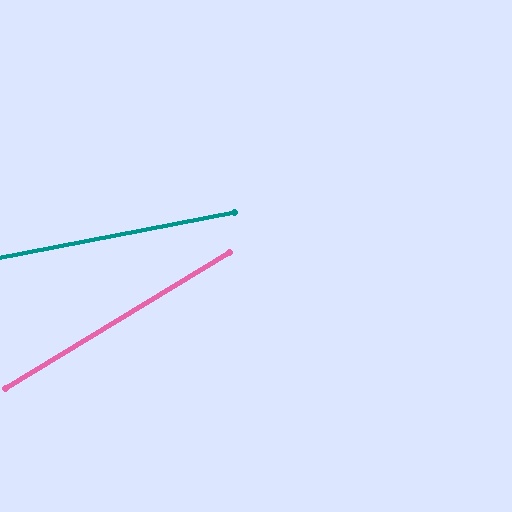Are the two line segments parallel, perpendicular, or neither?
Neither parallel nor perpendicular — they differ by about 20°.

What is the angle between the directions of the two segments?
Approximately 20 degrees.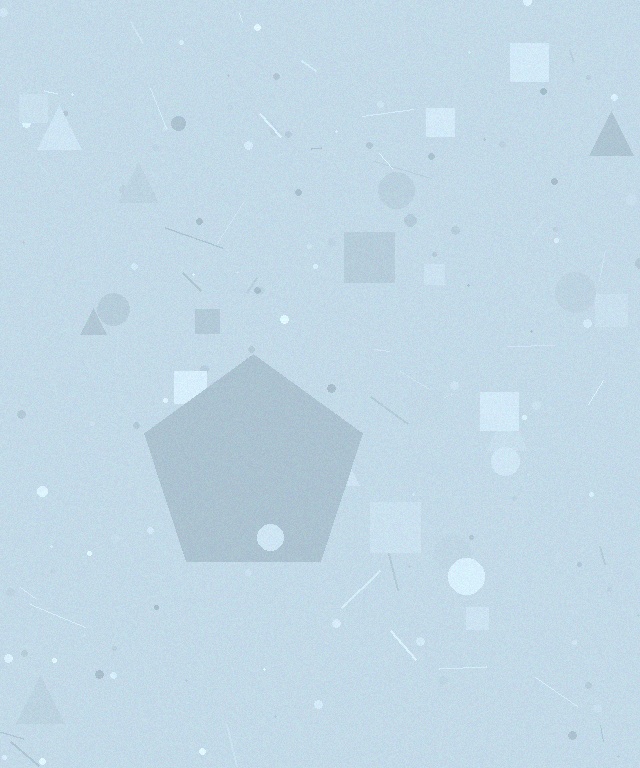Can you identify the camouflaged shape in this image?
The camouflaged shape is a pentagon.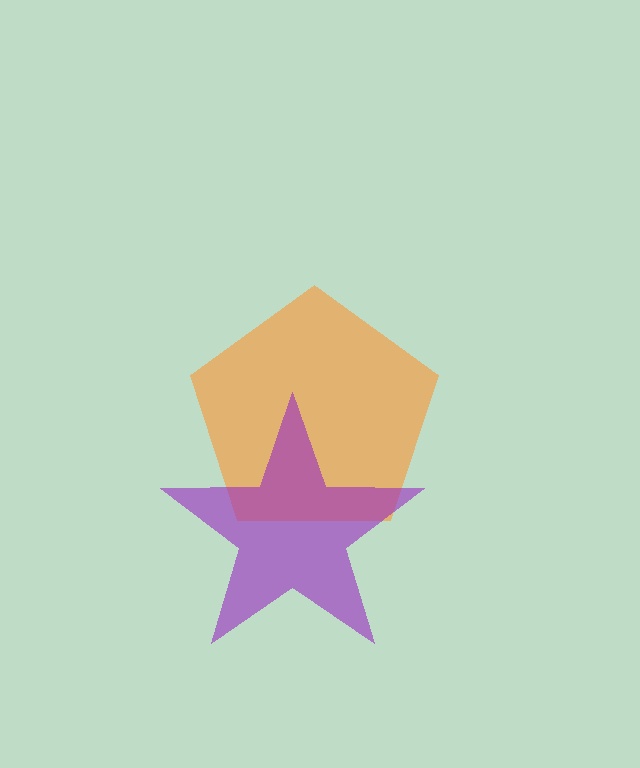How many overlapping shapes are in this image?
There are 2 overlapping shapes in the image.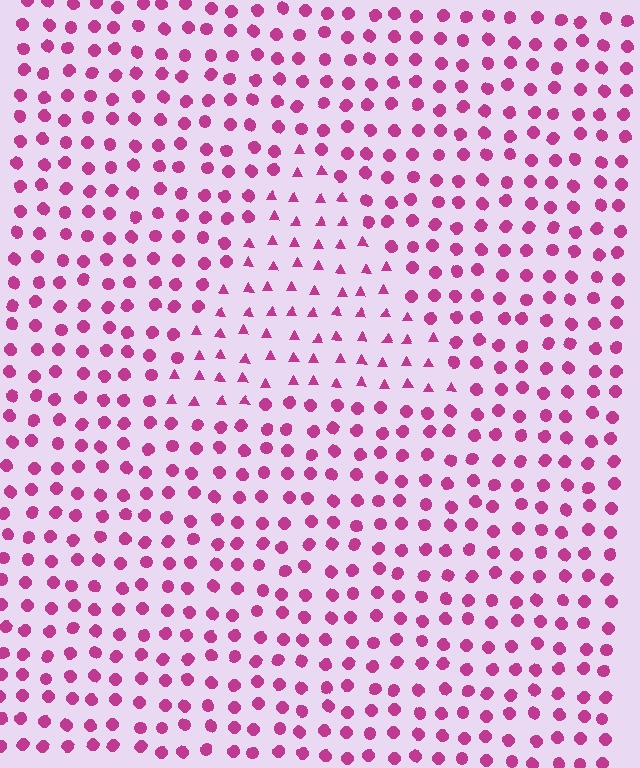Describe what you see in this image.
The image is filled with small magenta elements arranged in a uniform grid. A triangle-shaped region contains triangles, while the surrounding area contains circles. The boundary is defined purely by the change in element shape.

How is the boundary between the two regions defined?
The boundary is defined by a change in element shape: triangles inside vs. circles outside. All elements share the same color and spacing.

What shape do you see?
I see a triangle.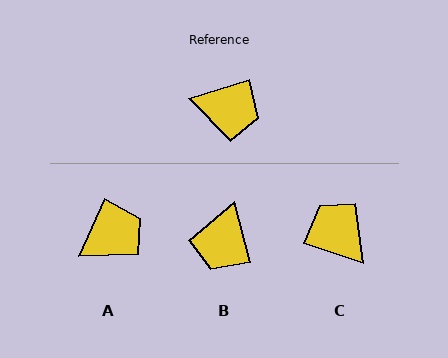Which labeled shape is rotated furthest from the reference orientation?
C, about 144 degrees away.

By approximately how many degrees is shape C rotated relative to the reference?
Approximately 144 degrees counter-clockwise.